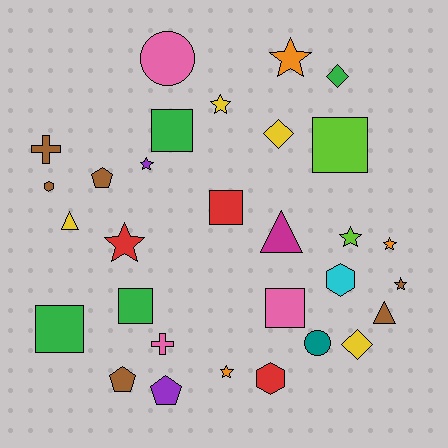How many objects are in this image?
There are 30 objects.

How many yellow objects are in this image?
There are 4 yellow objects.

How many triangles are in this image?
There are 3 triangles.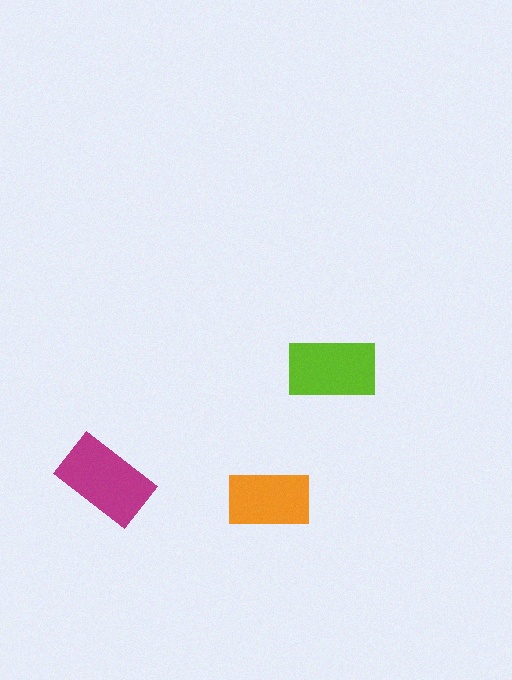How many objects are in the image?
There are 3 objects in the image.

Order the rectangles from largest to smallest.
the magenta one, the lime one, the orange one.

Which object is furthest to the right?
The lime rectangle is rightmost.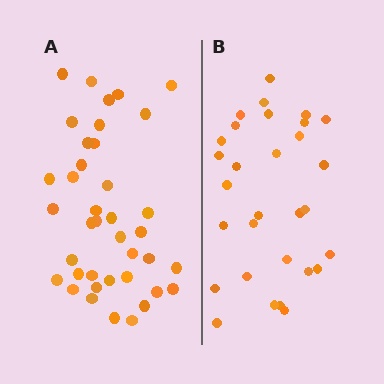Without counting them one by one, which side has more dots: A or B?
Region A (the left region) has more dots.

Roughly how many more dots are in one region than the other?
Region A has roughly 8 or so more dots than region B.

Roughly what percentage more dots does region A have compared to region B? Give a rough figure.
About 30% more.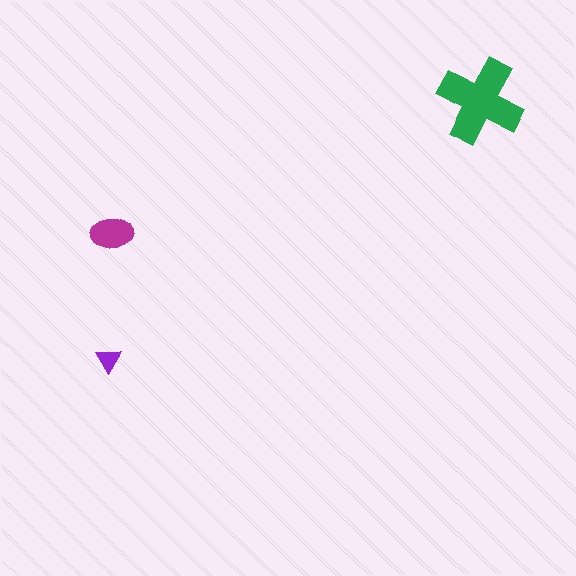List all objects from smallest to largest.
The purple triangle, the magenta ellipse, the green cross.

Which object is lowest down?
The purple triangle is bottommost.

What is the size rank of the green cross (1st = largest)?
1st.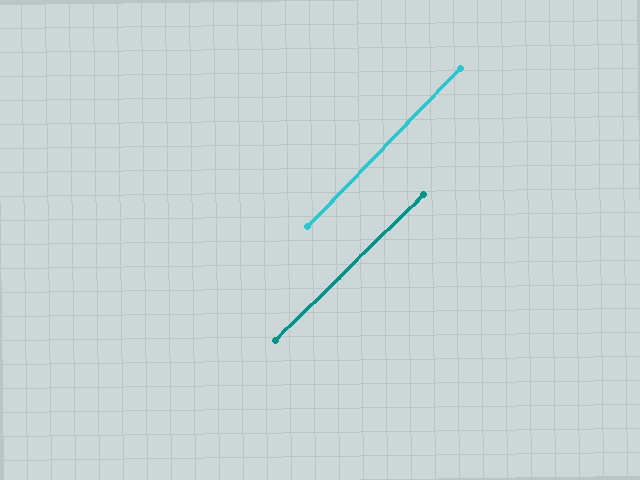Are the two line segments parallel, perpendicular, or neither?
Parallel — their directions differ by only 1.4°.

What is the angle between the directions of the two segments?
Approximately 1 degree.